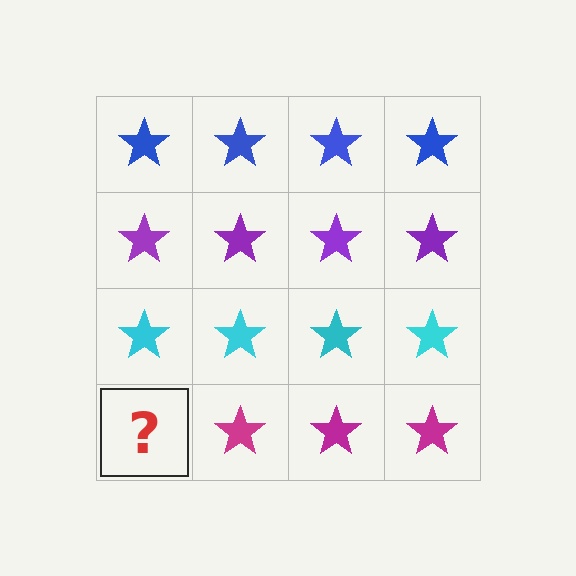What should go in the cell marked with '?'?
The missing cell should contain a magenta star.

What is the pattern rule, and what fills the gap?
The rule is that each row has a consistent color. The gap should be filled with a magenta star.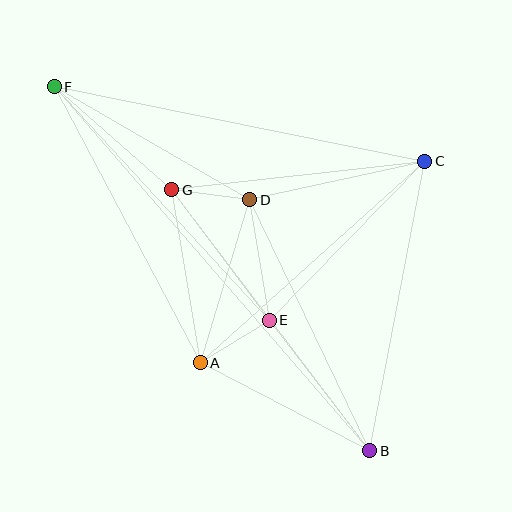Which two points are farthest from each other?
Points B and F are farthest from each other.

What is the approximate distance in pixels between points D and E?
The distance between D and E is approximately 122 pixels.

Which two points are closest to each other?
Points D and G are closest to each other.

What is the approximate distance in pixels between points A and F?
The distance between A and F is approximately 312 pixels.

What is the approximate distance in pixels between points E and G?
The distance between E and G is approximately 163 pixels.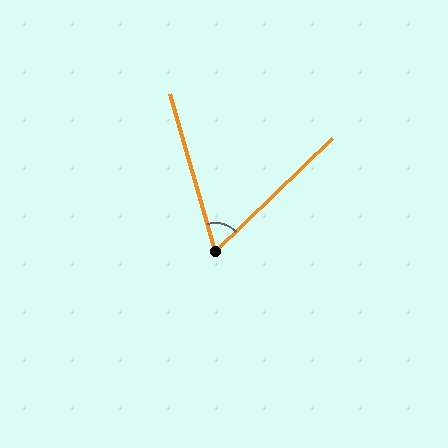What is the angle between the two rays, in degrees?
Approximately 62 degrees.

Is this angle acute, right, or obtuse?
It is acute.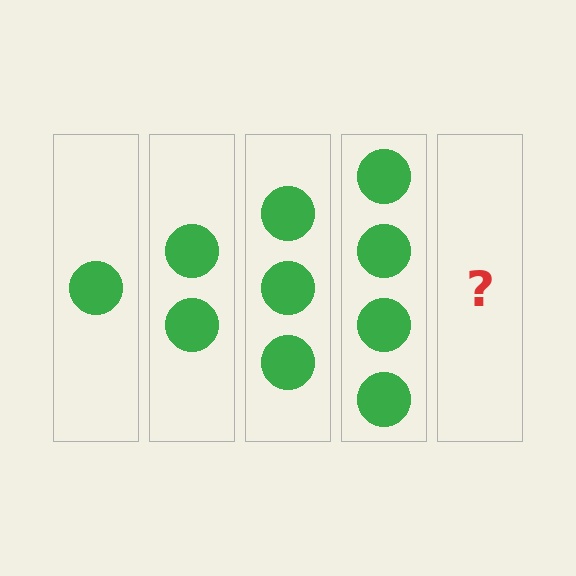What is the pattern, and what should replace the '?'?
The pattern is that each step adds one more circle. The '?' should be 5 circles.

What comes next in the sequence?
The next element should be 5 circles.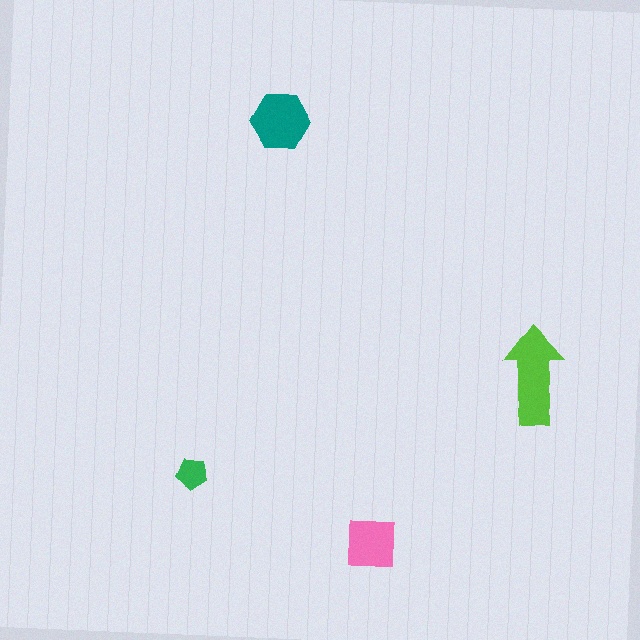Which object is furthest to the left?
The green pentagon is leftmost.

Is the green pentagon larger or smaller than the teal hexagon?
Smaller.